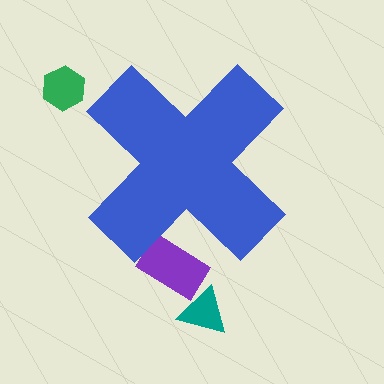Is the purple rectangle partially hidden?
Yes, the purple rectangle is partially hidden behind the blue cross.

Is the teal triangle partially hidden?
No, the teal triangle is fully visible.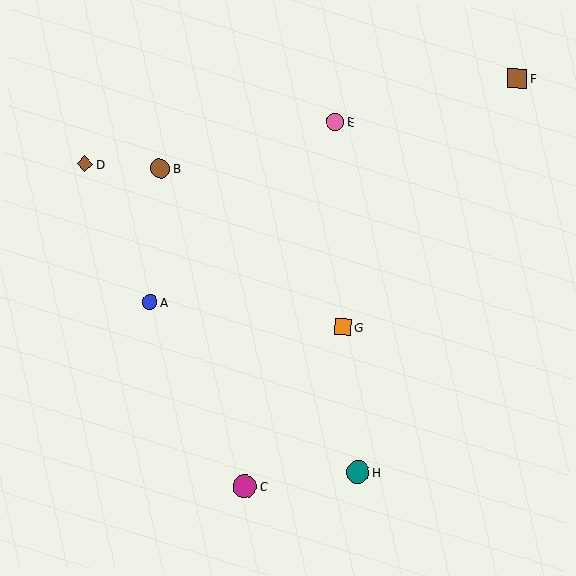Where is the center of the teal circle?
The center of the teal circle is at (358, 472).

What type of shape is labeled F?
Shape F is a brown square.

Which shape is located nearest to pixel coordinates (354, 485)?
The teal circle (labeled H) at (358, 472) is nearest to that location.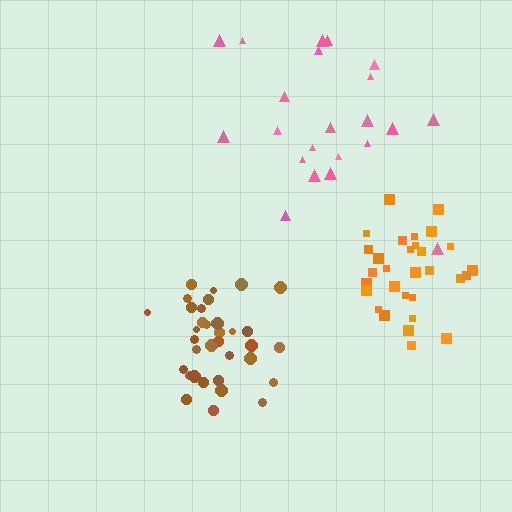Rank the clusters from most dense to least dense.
brown, orange, pink.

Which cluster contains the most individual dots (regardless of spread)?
Brown (35).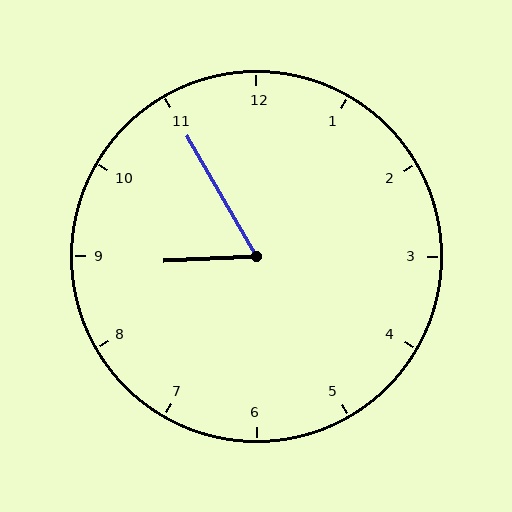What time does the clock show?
8:55.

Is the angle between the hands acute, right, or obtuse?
It is acute.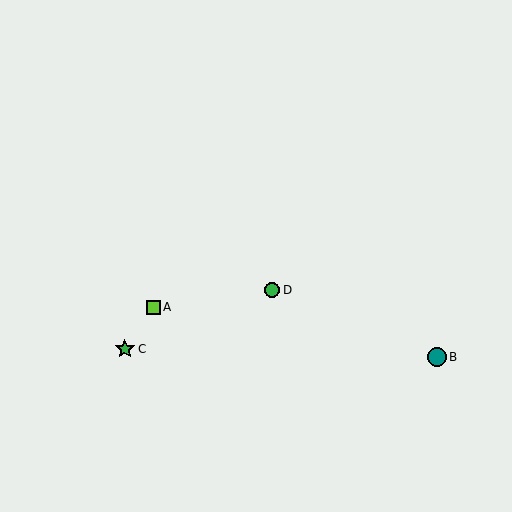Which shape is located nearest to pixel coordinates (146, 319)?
The lime square (labeled A) at (153, 308) is nearest to that location.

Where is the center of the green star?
The center of the green star is at (125, 349).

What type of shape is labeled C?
Shape C is a green star.